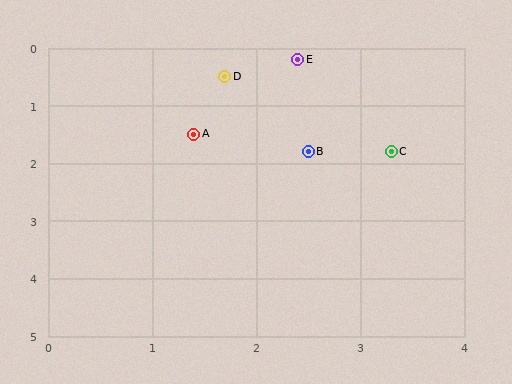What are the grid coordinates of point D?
Point D is at approximately (1.7, 0.5).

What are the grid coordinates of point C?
Point C is at approximately (3.3, 1.8).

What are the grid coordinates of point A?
Point A is at approximately (1.4, 1.5).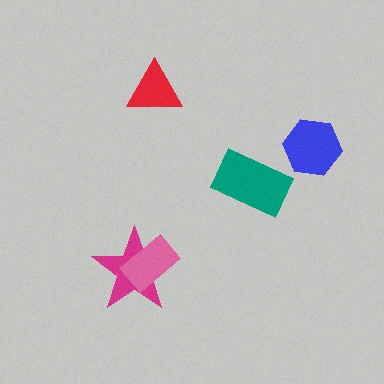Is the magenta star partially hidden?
Yes, it is partially covered by another shape.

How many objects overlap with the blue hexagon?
0 objects overlap with the blue hexagon.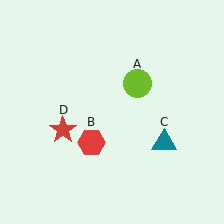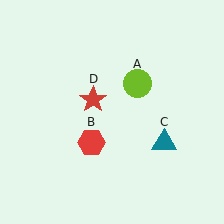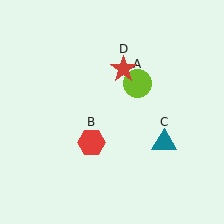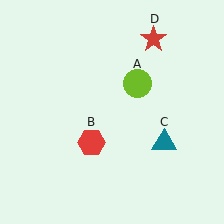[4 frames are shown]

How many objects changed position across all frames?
1 object changed position: red star (object D).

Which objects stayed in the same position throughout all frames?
Lime circle (object A) and red hexagon (object B) and teal triangle (object C) remained stationary.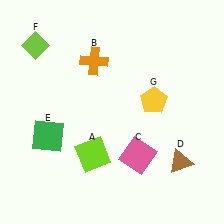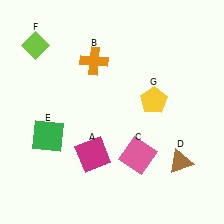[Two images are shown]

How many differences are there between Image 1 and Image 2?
There is 1 difference between the two images.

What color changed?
The square (A) changed from lime in Image 1 to magenta in Image 2.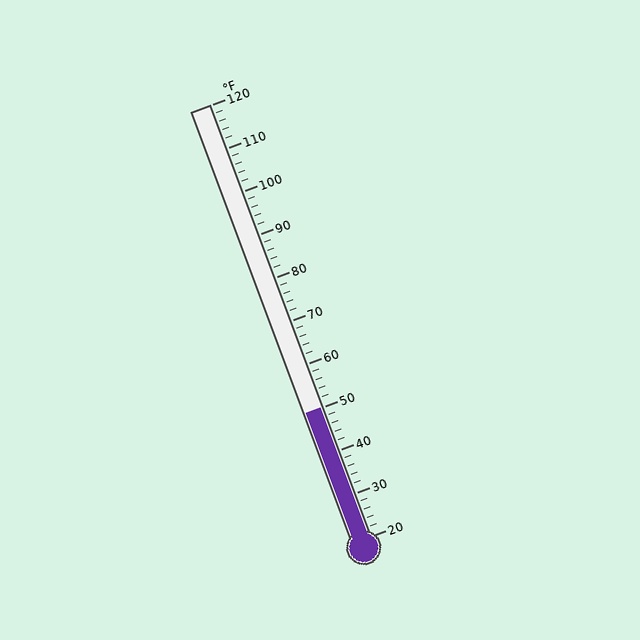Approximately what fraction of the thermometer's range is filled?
The thermometer is filled to approximately 30% of its range.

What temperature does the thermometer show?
The thermometer shows approximately 50°F.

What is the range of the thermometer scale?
The thermometer scale ranges from 20°F to 120°F.